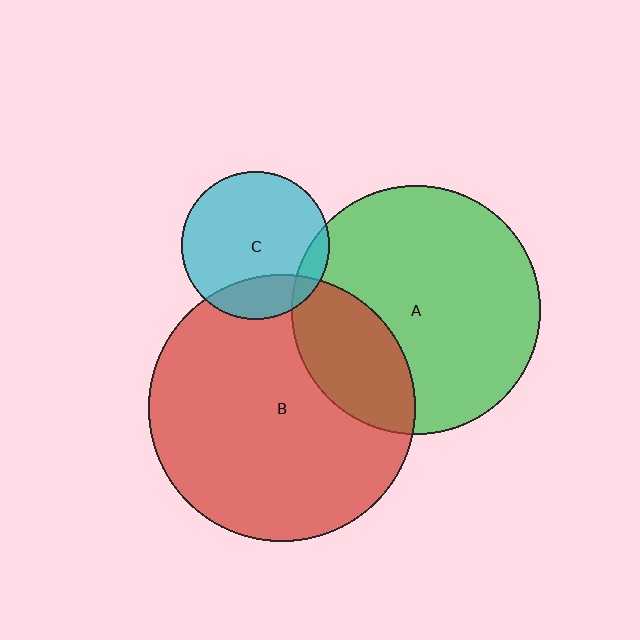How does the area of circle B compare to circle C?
Approximately 3.2 times.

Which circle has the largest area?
Circle B (red).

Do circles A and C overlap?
Yes.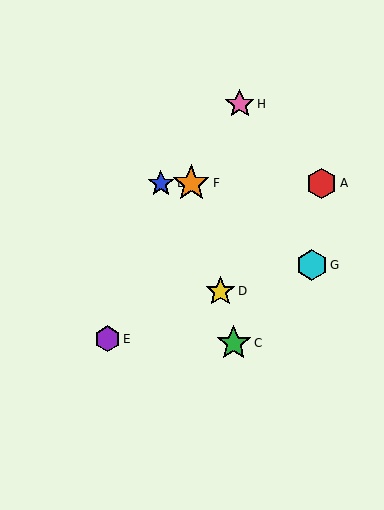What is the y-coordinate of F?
Object F is at y≈183.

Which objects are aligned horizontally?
Objects A, B, F are aligned horizontally.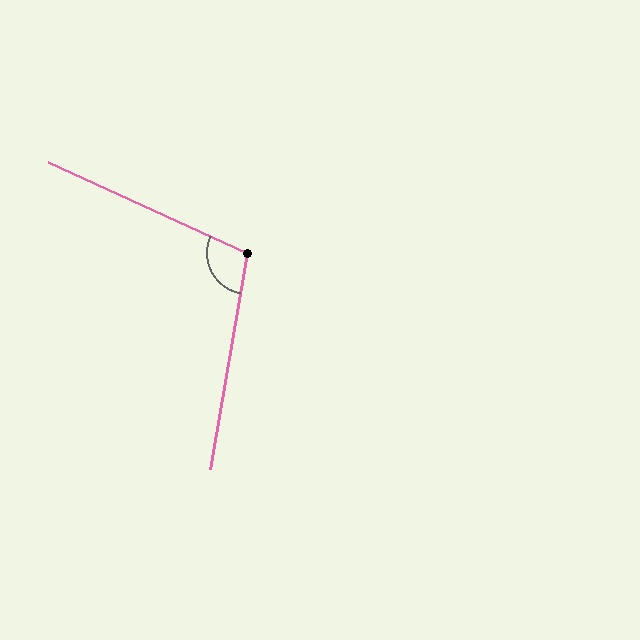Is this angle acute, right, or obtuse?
It is obtuse.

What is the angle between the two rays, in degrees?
Approximately 105 degrees.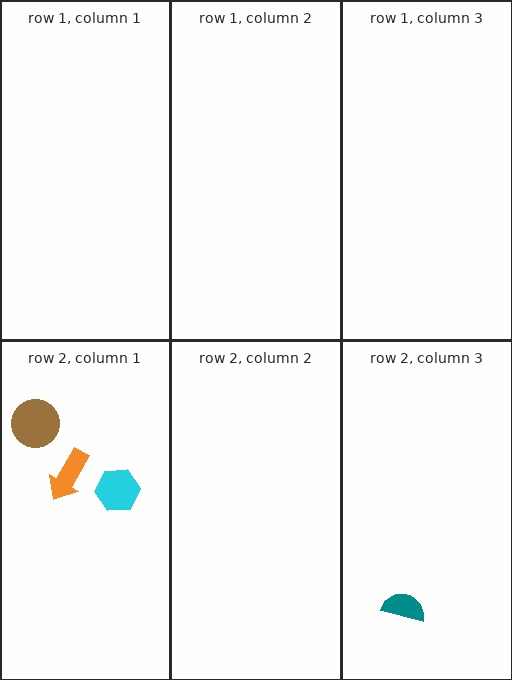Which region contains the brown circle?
The row 2, column 1 region.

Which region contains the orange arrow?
The row 2, column 1 region.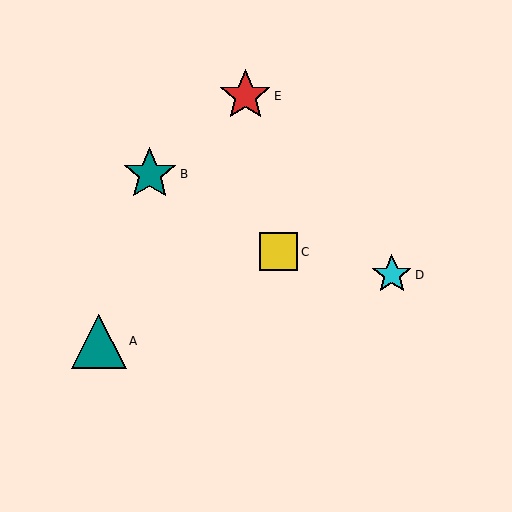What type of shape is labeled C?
Shape C is a yellow square.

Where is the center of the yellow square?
The center of the yellow square is at (279, 252).